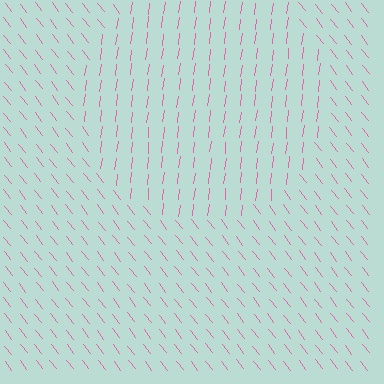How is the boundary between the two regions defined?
The boundary is defined purely by a change in line orientation (approximately 45 degrees difference). All lines are the same color and thickness.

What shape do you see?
I see a circle.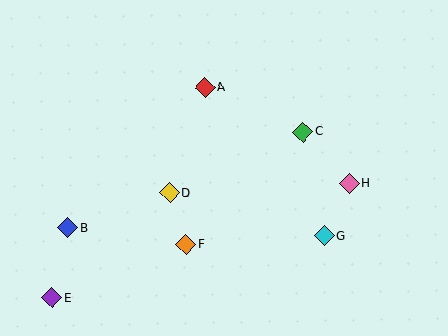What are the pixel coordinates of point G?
Point G is at (324, 236).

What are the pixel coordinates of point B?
Point B is at (68, 228).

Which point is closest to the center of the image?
Point D at (170, 193) is closest to the center.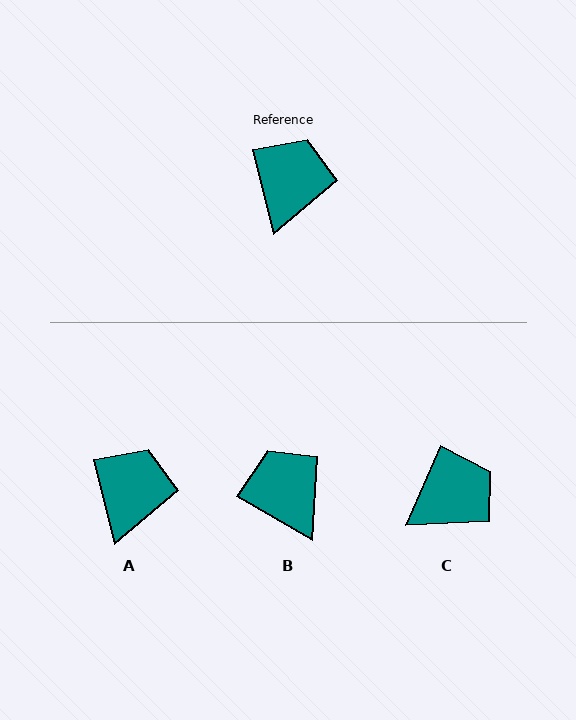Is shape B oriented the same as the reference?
No, it is off by about 46 degrees.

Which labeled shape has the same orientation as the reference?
A.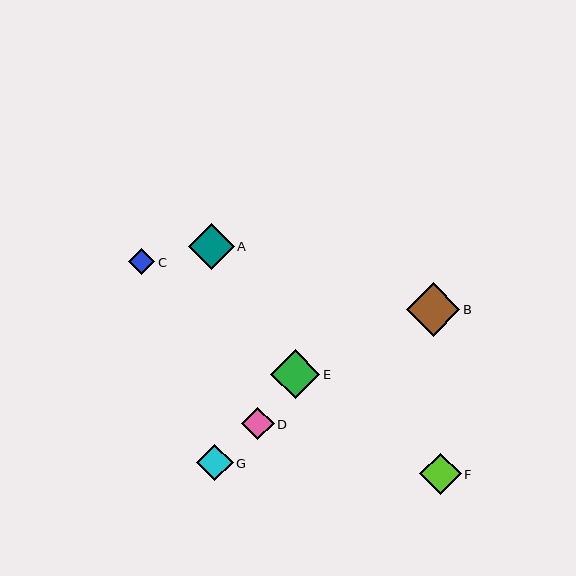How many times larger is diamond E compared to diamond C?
Diamond E is approximately 1.8 times the size of diamond C.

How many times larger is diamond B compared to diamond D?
Diamond B is approximately 1.6 times the size of diamond D.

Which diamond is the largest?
Diamond B is the largest with a size of approximately 53 pixels.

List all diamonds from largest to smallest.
From largest to smallest: B, E, A, F, G, D, C.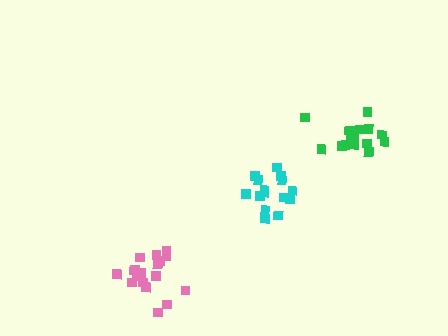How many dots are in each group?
Group 1: 15 dots, Group 2: 18 dots, Group 3: 15 dots (48 total).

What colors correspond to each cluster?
The clusters are colored: green, pink, cyan.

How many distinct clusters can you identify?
There are 3 distinct clusters.